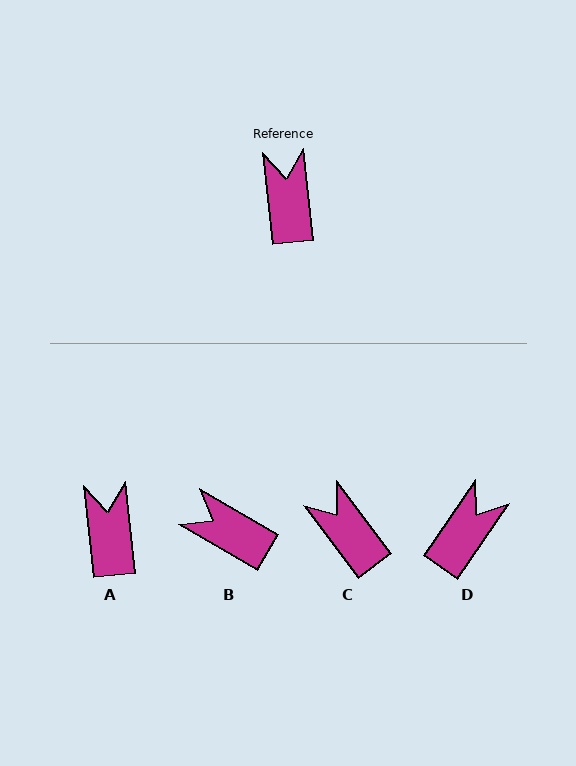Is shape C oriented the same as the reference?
No, it is off by about 31 degrees.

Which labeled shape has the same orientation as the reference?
A.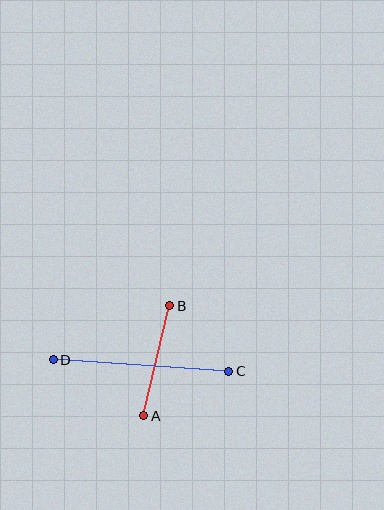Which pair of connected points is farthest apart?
Points C and D are farthest apart.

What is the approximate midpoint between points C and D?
The midpoint is at approximately (141, 366) pixels.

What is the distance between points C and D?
The distance is approximately 176 pixels.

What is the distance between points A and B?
The distance is approximately 113 pixels.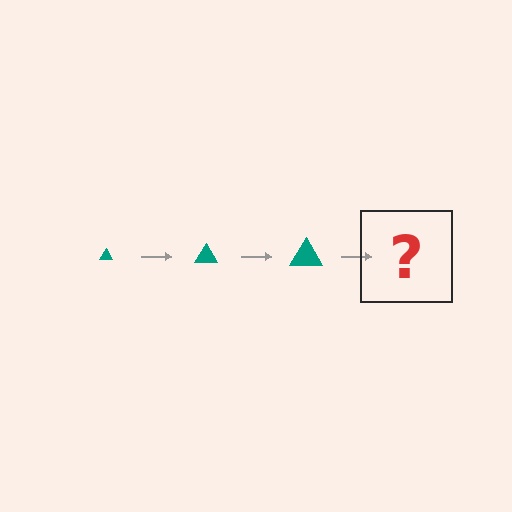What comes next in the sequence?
The next element should be a teal triangle, larger than the previous one.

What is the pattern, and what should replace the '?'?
The pattern is that the triangle gets progressively larger each step. The '?' should be a teal triangle, larger than the previous one.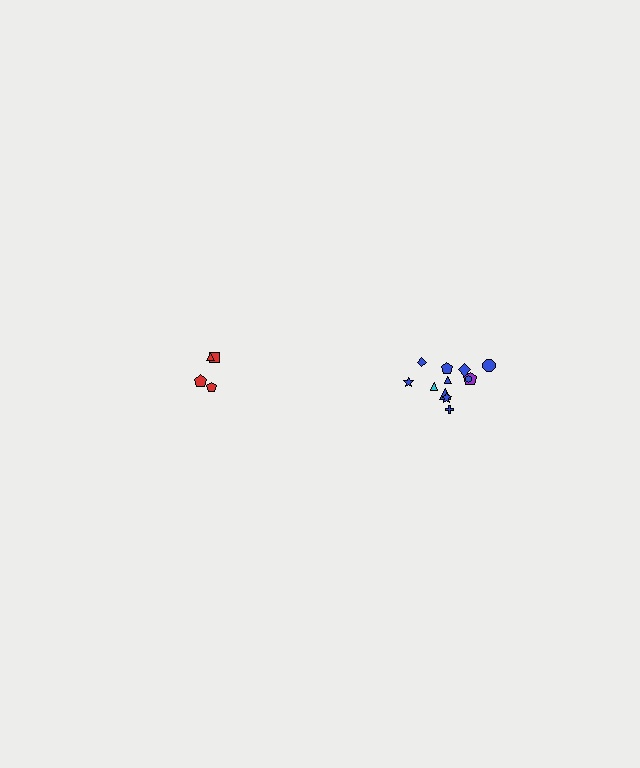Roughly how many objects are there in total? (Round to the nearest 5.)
Roughly 15 objects in total.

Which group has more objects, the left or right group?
The right group.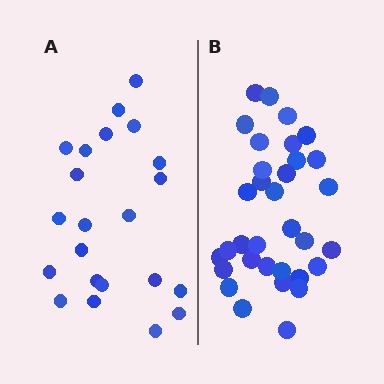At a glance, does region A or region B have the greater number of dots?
Region B (the right region) has more dots.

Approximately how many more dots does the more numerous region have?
Region B has roughly 12 or so more dots than region A.